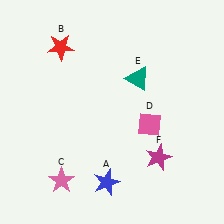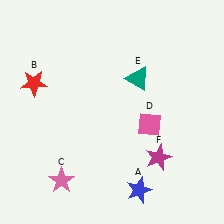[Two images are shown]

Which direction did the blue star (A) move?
The blue star (A) moved right.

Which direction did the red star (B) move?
The red star (B) moved down.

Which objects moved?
The objects that moved are: the blue star (A), the red star (B).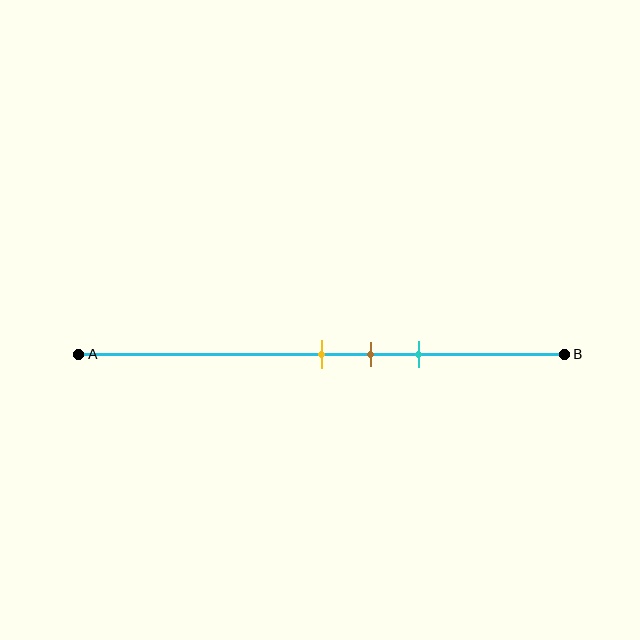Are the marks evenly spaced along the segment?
Yes, the marks are approximately evenly spaced.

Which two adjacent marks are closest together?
The yellow and brown marks are the closest adjacent pair.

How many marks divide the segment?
There are 3 marks dividing the segment.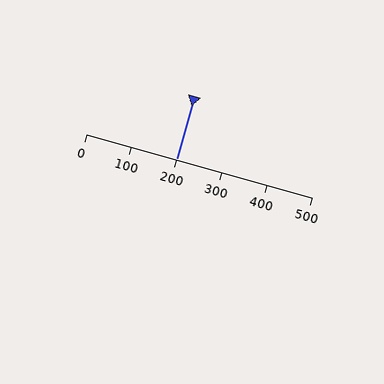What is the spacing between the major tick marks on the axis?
The major ticks are spaced 100 apart.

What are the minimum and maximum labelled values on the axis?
The axis runs from 0 to 500.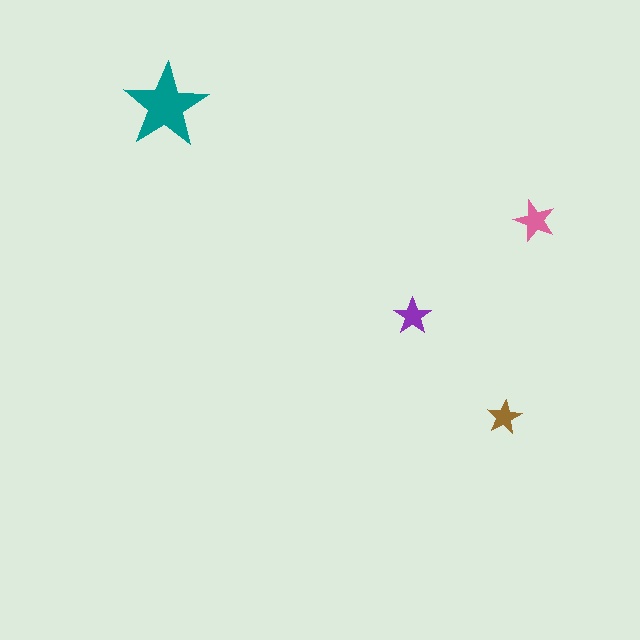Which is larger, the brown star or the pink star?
The pink one.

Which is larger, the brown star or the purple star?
The purple one.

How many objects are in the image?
There are 4 objects in the image.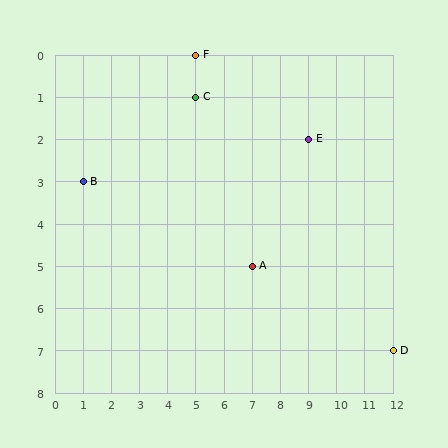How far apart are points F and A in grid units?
Points F and A are 2 columns and 5 rows apart (about 5.4 grid units diagonally).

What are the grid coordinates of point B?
Point B is at grid coordinates (1, 3).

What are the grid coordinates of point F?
Point F is at grid coordinates (5, 0).